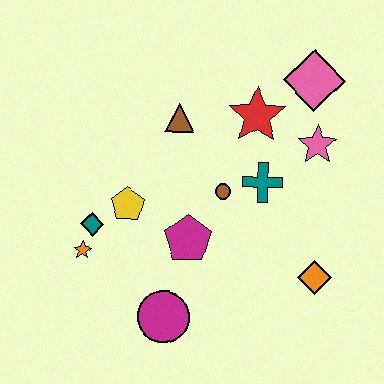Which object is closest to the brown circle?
The teal cross is closest to the brown circle.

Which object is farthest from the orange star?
The pink diamond is farthest from the orange star.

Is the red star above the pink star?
Yes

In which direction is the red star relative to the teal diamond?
The red star is to the right of the teal diamond.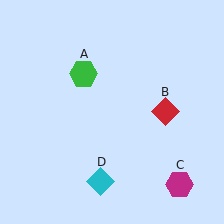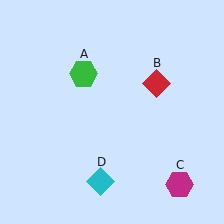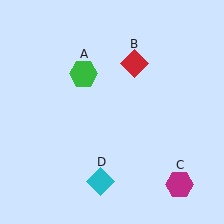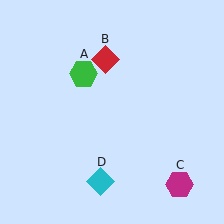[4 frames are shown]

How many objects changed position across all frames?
1 object changed position: red diamond (object B).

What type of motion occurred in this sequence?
The red diamond (object B) rotated counterclockwise around the center of the scene.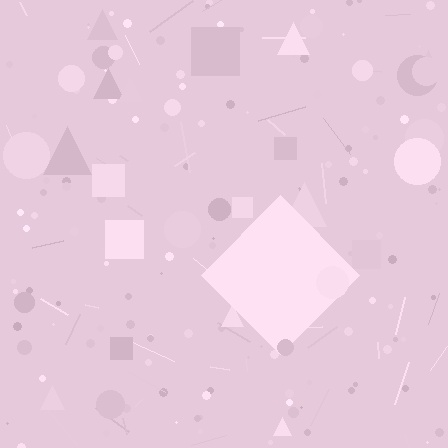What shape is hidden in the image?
A diamond is hidden in the image.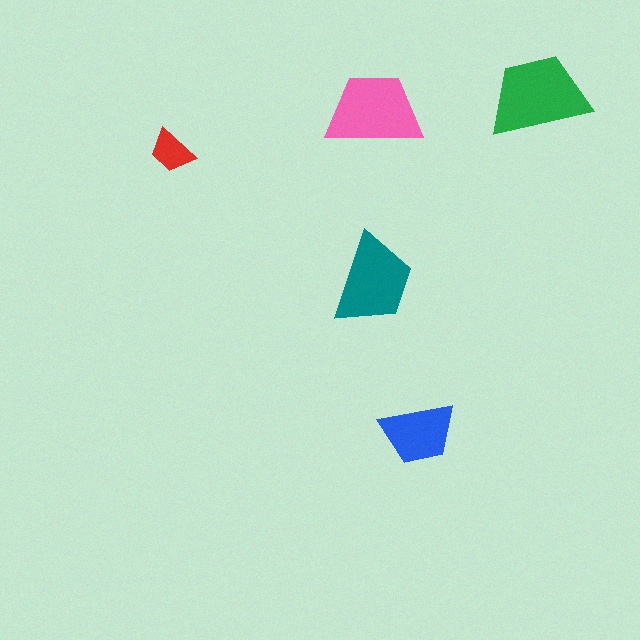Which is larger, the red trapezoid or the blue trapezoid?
The blue one.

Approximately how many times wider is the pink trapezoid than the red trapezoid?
About 2 times wider.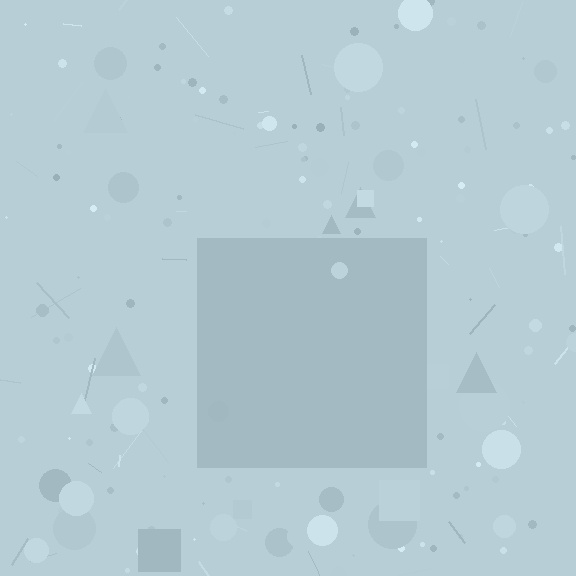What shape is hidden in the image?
A square is hidden in the image.